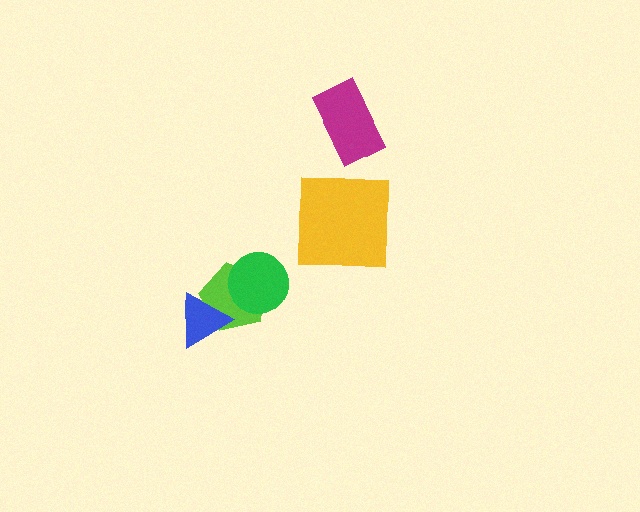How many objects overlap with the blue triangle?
1 object overlaps with the blue triangle.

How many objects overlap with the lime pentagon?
2 objects overlap with the lime pentagon.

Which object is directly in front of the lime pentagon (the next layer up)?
The green circle is directly in front of the lime pentagon.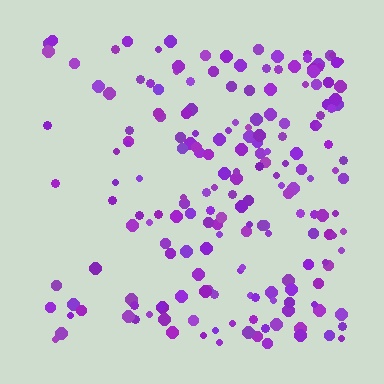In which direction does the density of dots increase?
From left to right, with the right side densest.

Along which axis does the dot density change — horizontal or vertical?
Horizontal.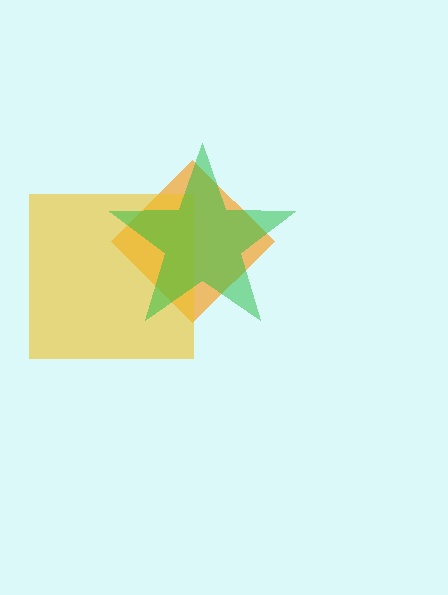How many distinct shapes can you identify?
There are 3 distinct shapes: an orange diamond, a yellow square, a green star.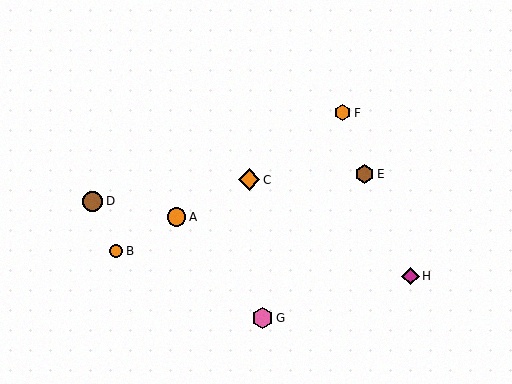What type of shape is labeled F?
Shape F is an orange hexagon.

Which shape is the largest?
The pink hexagon (labeled G) is the largest.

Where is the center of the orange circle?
The center of the orange circle is at (176, 217).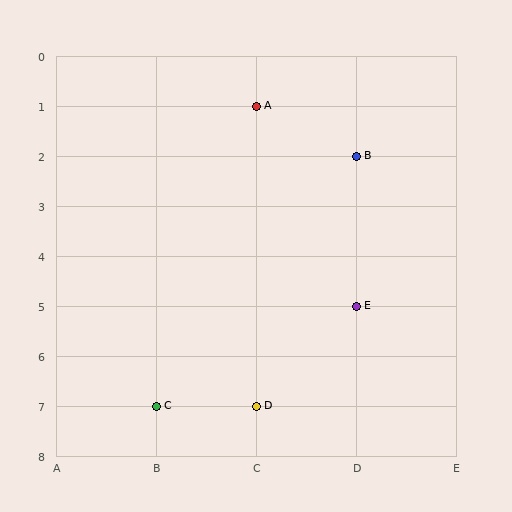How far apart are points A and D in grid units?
Points A and D are 6 rows apart.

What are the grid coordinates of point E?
Point E is at grid coordinates (D, 5).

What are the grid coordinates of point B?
Point B is at grid coordinates (D, 2).